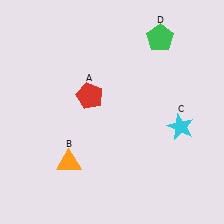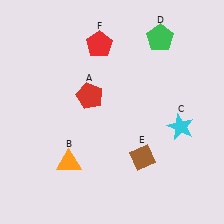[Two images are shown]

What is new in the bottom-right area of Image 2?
A brown diamond (E) was added in the bottom-right area of Image 2.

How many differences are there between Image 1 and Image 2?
There are 2 differences between the two images.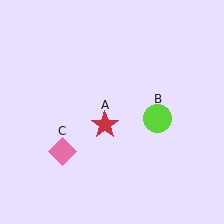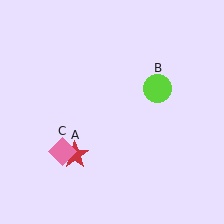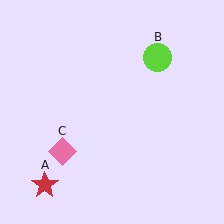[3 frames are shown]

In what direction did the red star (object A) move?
The red star (object A) moved down and to the left.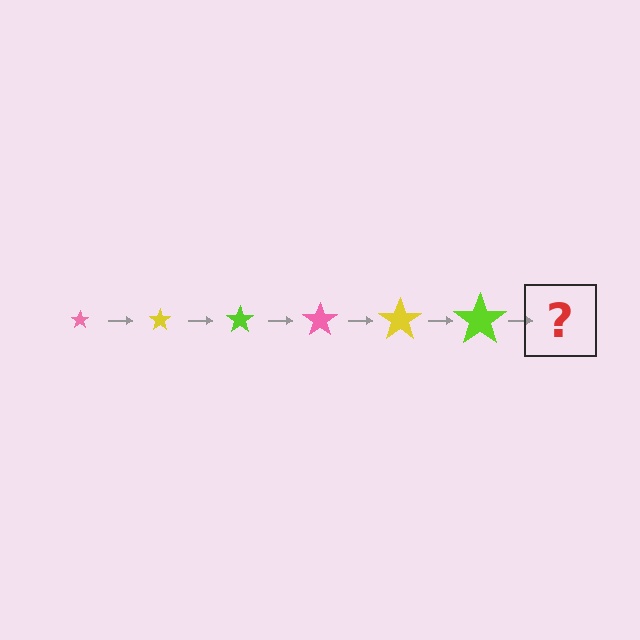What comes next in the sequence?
The next element should be a pink star, larger than the previous one.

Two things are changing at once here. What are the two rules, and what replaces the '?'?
The two rules are that the star grows larger each step and the color cycles through pink, yellow, and lime. The '?' should be a pink star, larger than the previous one.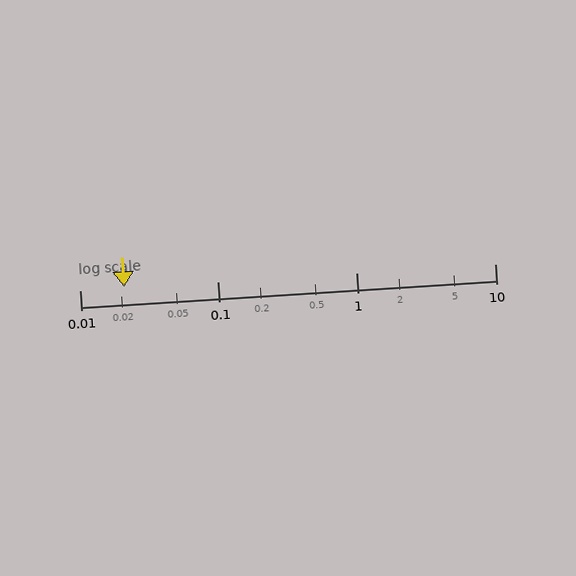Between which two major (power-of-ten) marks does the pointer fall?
The pointer is between 0.01 and 0.1.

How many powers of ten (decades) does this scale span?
The scale spans 3 decades, from 0.01 to 10.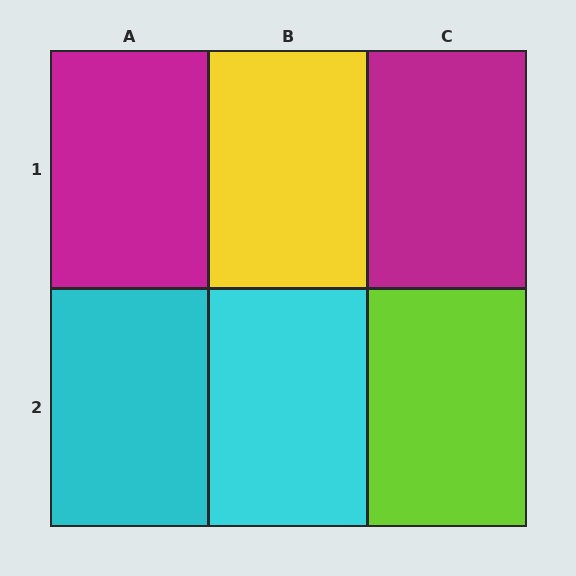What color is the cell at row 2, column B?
Cyan.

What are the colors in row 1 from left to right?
Magenta, yellow, magenta.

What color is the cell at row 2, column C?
Lime.